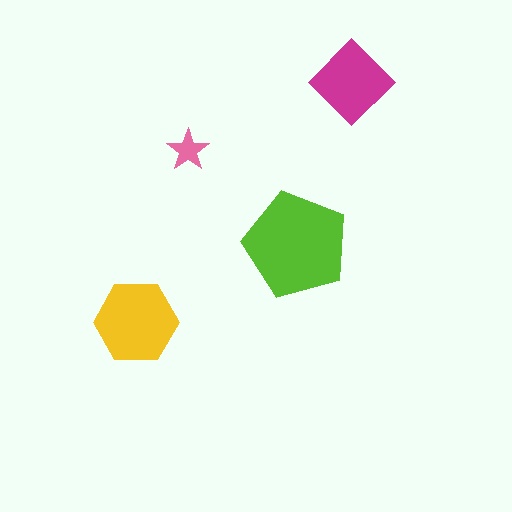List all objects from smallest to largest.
The pink star, the magenta diamond, the yellow hexagon, the lime pentagon.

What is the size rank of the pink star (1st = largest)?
4th.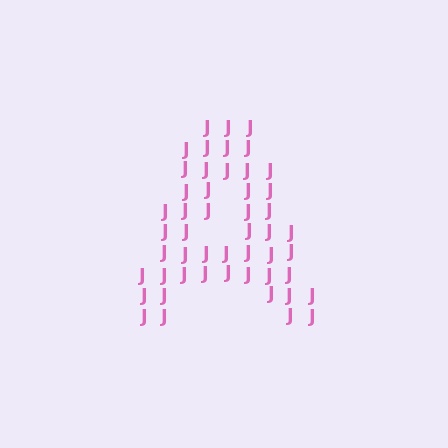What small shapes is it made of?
It is made of small letter J's.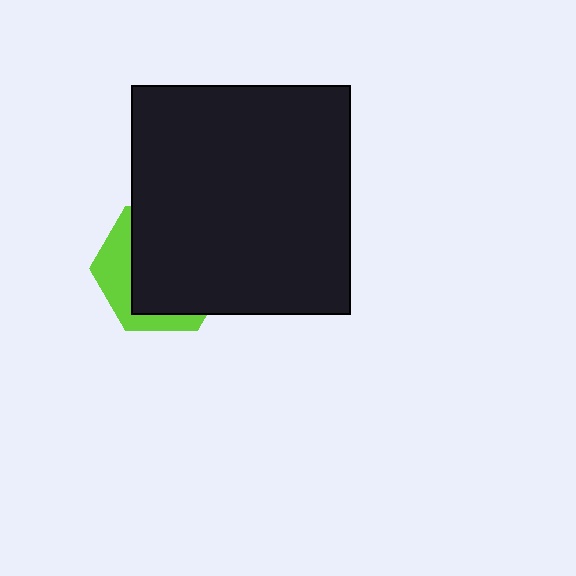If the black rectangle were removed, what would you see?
You would see the complete lime hexagon.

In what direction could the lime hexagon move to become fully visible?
The lime hexagon could move toward the lower-left. That would shift it out from behind the black rectangle entirely.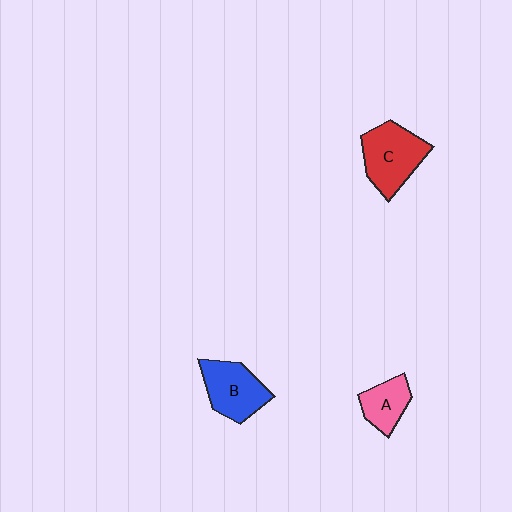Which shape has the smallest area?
Shape A (pink).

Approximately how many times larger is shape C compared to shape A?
Approximately 1.7 times.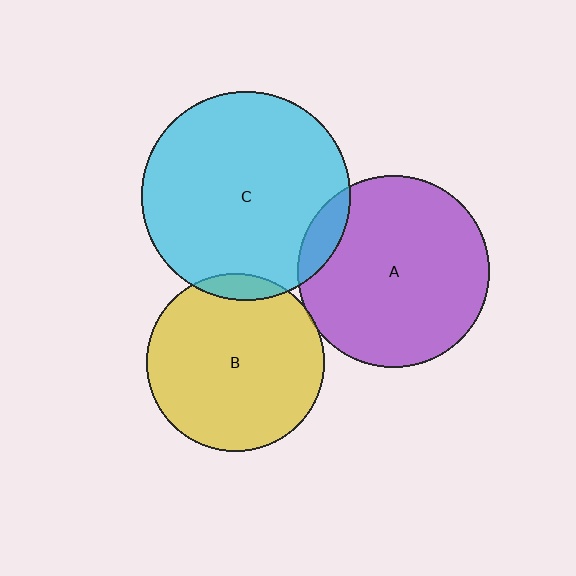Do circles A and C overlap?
Yes.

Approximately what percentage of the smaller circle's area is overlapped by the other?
Approximately 10%.